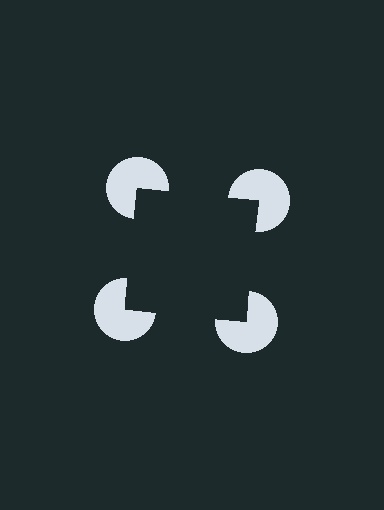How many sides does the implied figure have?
4 sides.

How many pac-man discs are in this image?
There are 4 — one at each vertex of the illusory square.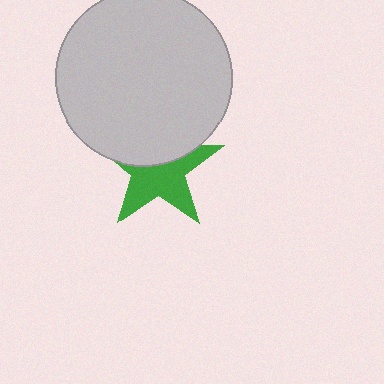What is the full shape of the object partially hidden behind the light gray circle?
The partially hidden object is a green star.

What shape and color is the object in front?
The object in front is a light gray circle.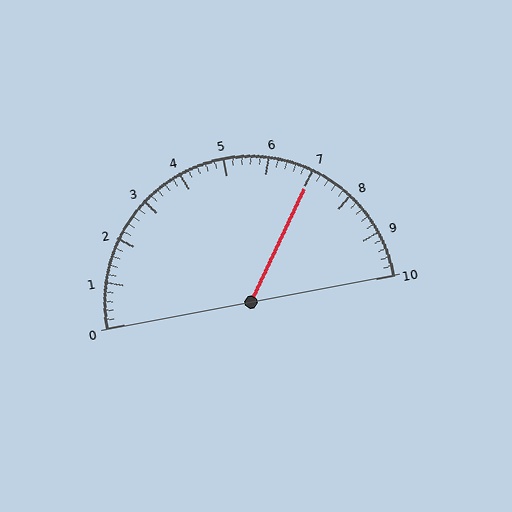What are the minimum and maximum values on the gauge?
The gauge ranges from 0 to 10.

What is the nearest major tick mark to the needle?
The nearest major tick mark is 7.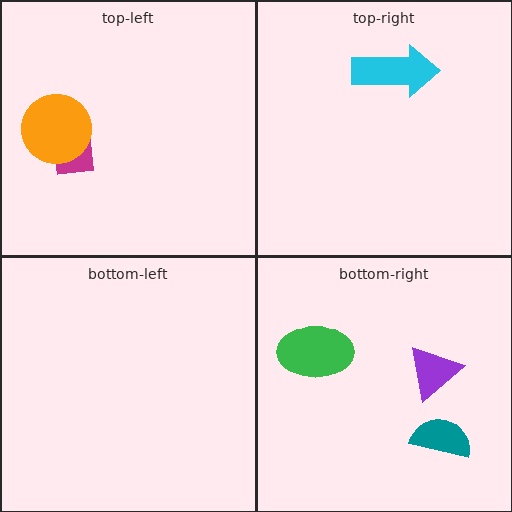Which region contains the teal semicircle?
The bottom-right region.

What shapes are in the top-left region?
The magenta square, the orange circle.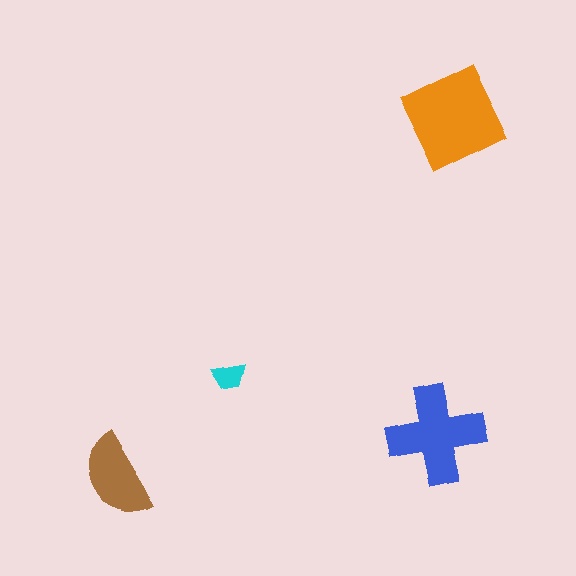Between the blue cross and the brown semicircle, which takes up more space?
The blue cross.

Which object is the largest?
The orange diamond.